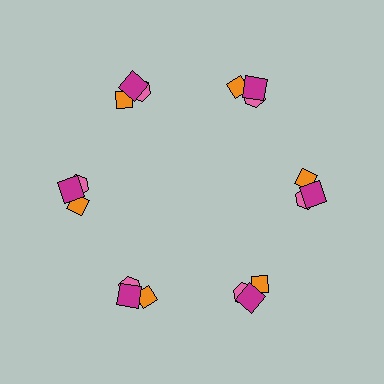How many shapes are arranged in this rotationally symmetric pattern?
There are 18 shapes, arranged in 6 groups of 3.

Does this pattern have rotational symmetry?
Yes, this pattern has 6-fold rotational symmetry. It looks the same after rotating 60 degrees around the center.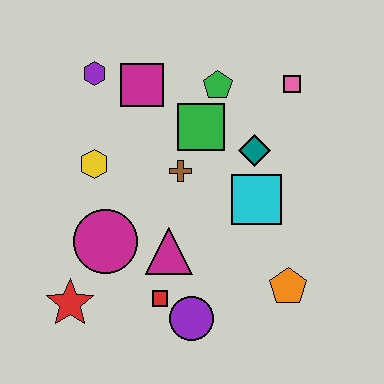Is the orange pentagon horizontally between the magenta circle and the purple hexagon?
No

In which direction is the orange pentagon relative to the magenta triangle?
The orange pentagon is to the right of the magenta triangle.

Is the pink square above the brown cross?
Yes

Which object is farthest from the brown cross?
The red star is farthest from the brown cross.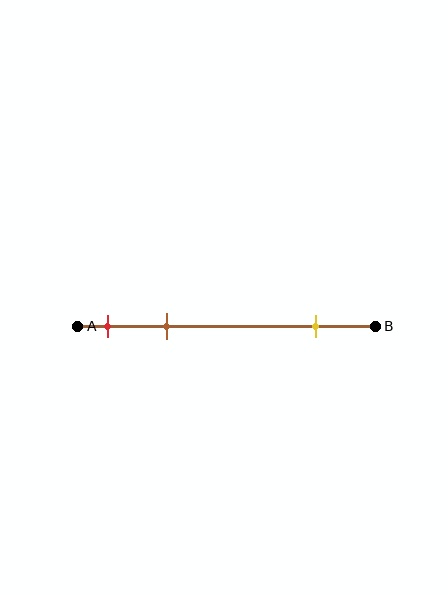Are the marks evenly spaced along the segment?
No, the marks are not evenly spaced.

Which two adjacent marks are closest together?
The red and brown marks are the closest adjacent pair.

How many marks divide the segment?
There are 3 marks dividing the segment.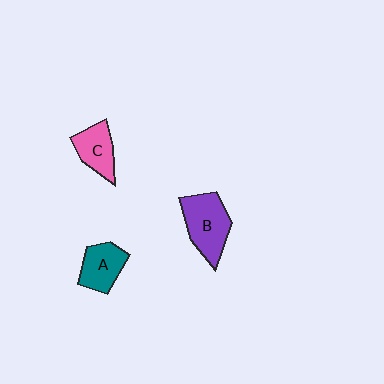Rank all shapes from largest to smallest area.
From largest to smallest: B (purple), A (teal), C (pink).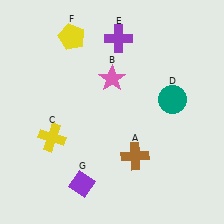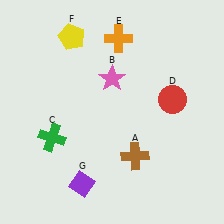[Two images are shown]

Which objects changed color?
C changed from yellow to green. D changed from teal to red. E changed from purple to orange.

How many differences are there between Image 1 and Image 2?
There are 3 differences between the two images.